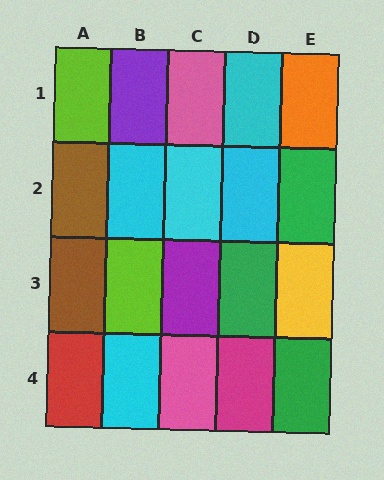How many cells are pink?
2 cells are pink.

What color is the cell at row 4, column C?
Pink.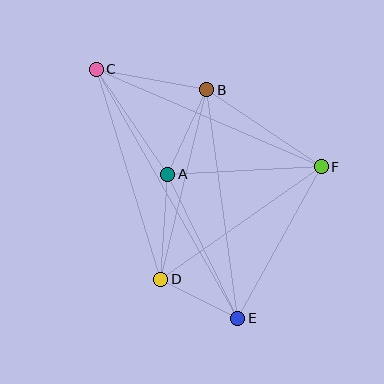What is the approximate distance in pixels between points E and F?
The distance between E and F is approximately 173 pixels.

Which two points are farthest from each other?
Points C and E are farthest from each other.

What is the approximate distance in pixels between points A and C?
The distance between A and C is approximately 127 pixels.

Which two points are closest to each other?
Points D and E are closest to each other.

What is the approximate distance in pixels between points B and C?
The distance between B and C is approximately 112 pixels.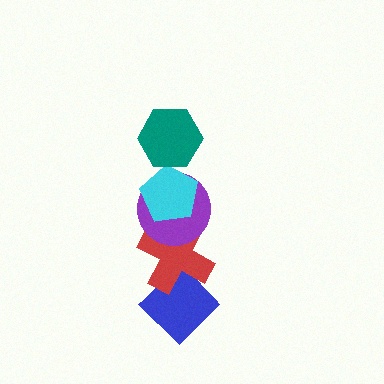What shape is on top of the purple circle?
The cyan pentagon is on top of the purple circle.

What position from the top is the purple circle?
The purple circle is 3rd from the top.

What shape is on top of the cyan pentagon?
The teal hexagon is on top of the cyan pentagon.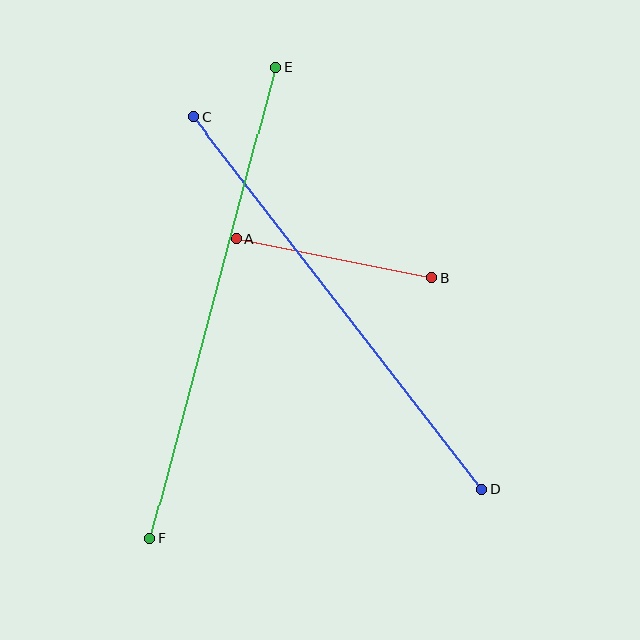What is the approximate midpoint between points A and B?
The midpoint is at approximately (334, 258) pixels.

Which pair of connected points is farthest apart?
Points E and F are farthest apart.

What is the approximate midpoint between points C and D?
The midpoint is at approximately (337, 303) pixels.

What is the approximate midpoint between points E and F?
The midpoint is at approximately (213, 302) pixels.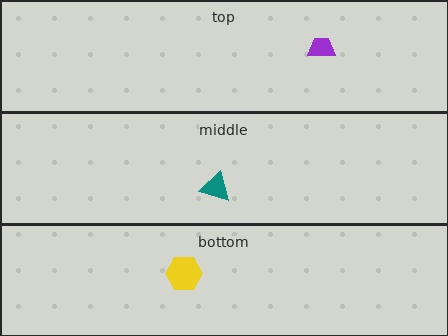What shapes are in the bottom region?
The yellow hexagon.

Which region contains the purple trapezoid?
The top region.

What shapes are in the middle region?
The teal triangle.